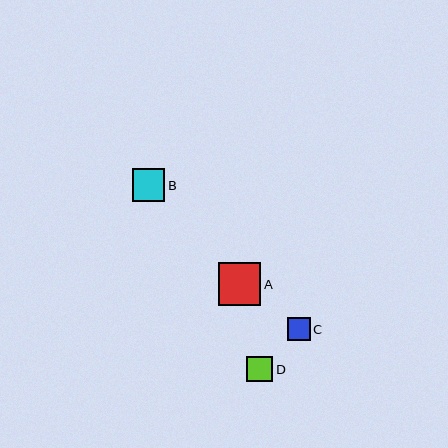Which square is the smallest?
Square C is the smallest with a size of approximately 22 pixels.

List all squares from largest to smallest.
From largest to smallest: A, B, D, C.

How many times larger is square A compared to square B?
Square A is approximately 1.3 times the size of square B.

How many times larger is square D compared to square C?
Square D is approximately 1.1 times the size of square C.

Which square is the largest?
Square A is the largest with a size of approximately 42 pixels.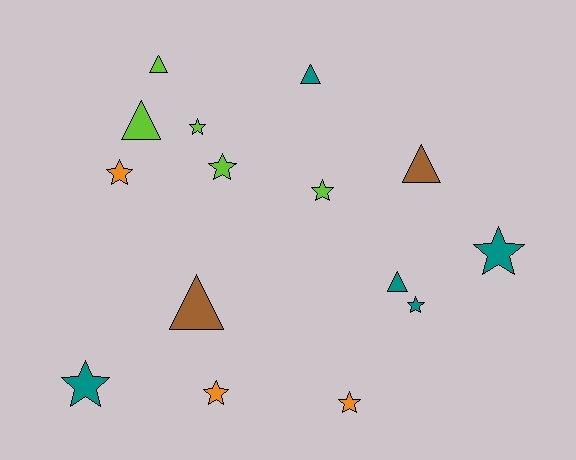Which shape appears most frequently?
Star, with 9 objects.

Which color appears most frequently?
Lime, with 5 objects.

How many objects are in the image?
There are 15 objects.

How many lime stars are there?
There are 3 lime stars.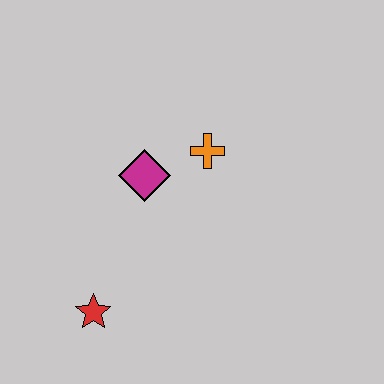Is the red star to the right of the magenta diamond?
No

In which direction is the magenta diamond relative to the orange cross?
The magenta diamond is to the left of the orange cross.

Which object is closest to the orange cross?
The magenta diamond is closest to the orange cross.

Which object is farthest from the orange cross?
The red star is farthest from the orange cross.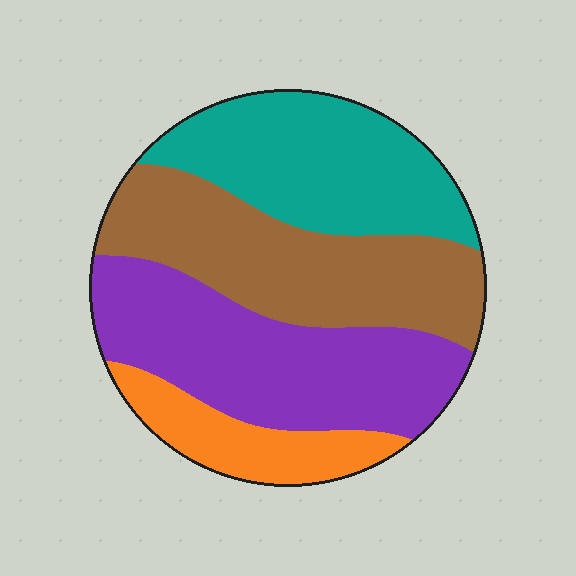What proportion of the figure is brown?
Brown covers roughly 30% of the figure.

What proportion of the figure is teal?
Teal covers 26% of the figure.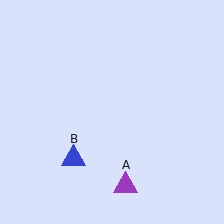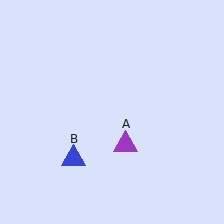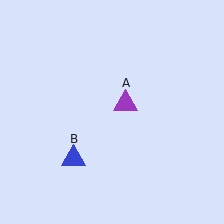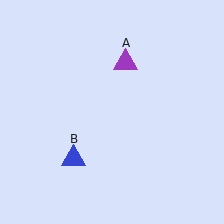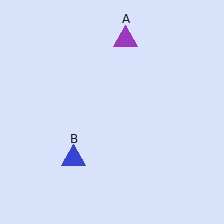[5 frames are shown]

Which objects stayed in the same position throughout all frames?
Blue triangle (object B) remained stationary.